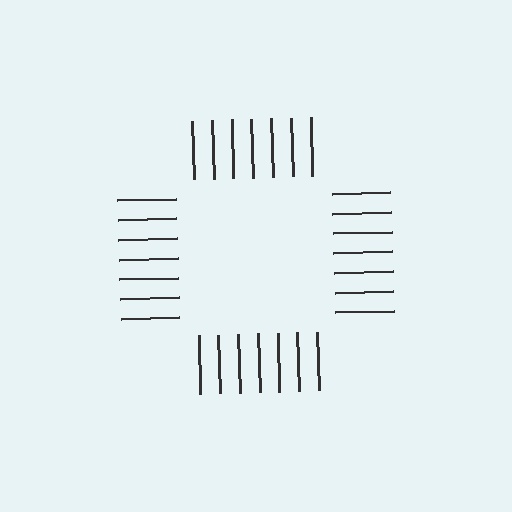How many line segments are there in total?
28 — 7 along each of the 4 edges.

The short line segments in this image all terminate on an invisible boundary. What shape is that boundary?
An illusory square — the line segments terminate on its edges but no continuous stroke is drawn.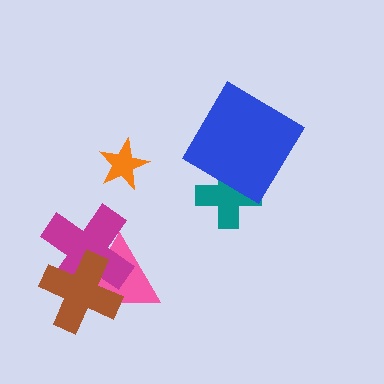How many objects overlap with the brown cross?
2 objects overlap with the brown cross.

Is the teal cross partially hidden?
Yes, it is partially covered by another shape.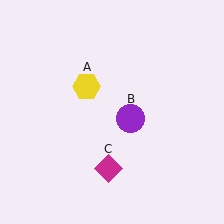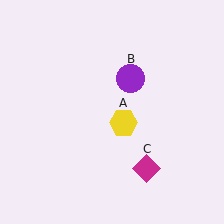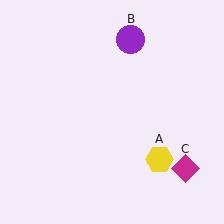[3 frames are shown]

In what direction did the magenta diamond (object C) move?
The magenta diamond (object C) moved right.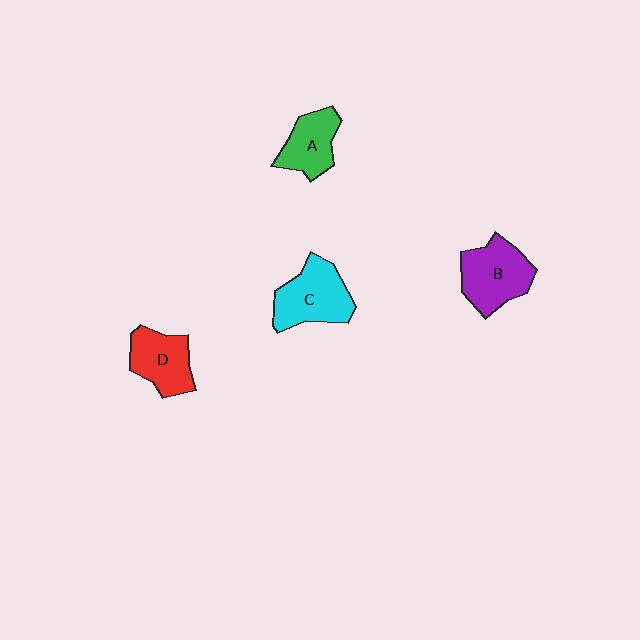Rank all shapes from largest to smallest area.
From largest to smallest: C (cyan), B (purple), D (red), A (green).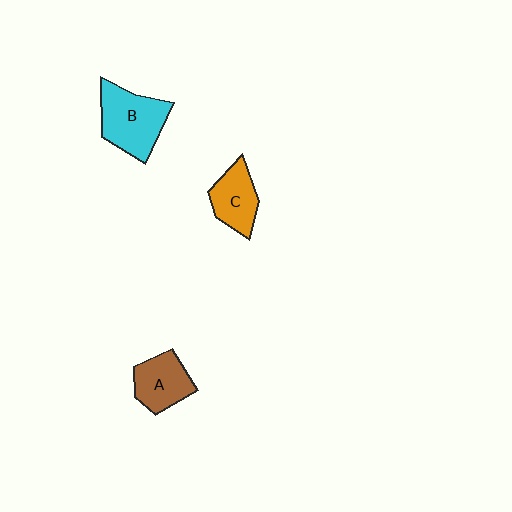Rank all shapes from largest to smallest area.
From largest to smallest: B (cyan), A (brown), C (orange).